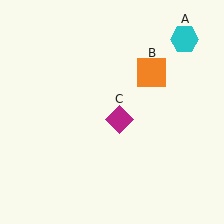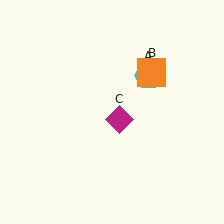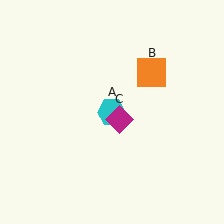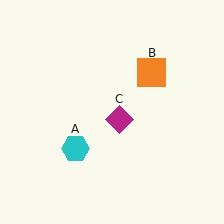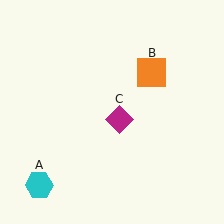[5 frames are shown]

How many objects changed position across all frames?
1 object changed position: cyan hexagon (object A).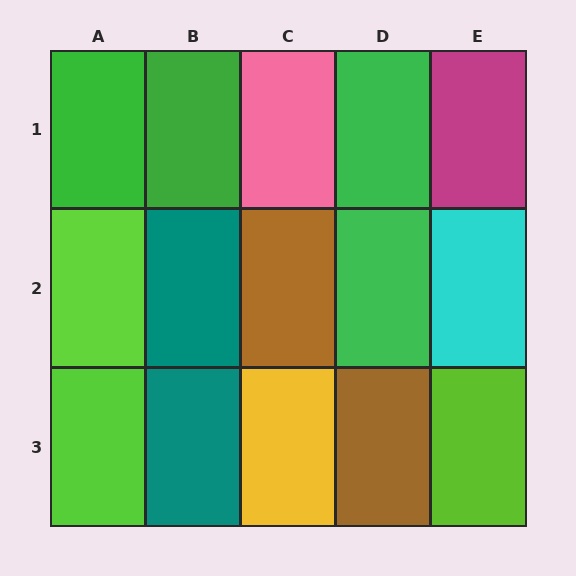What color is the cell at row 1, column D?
Green.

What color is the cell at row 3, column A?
Lime.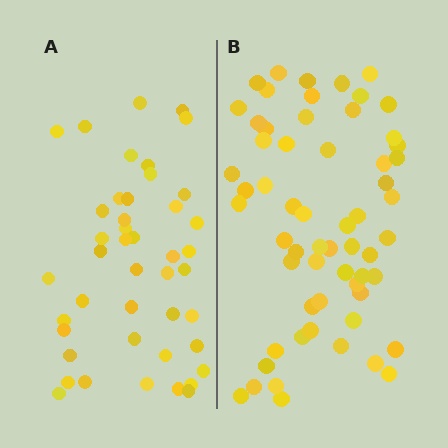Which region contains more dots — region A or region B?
Region B (the right region) has more dots.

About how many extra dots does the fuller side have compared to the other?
Region B has approximately 15 more dots than region A.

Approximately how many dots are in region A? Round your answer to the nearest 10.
About 40 dots. (The exact count is 44, which rounds to 40.)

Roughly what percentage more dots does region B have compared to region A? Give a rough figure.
About 35% more.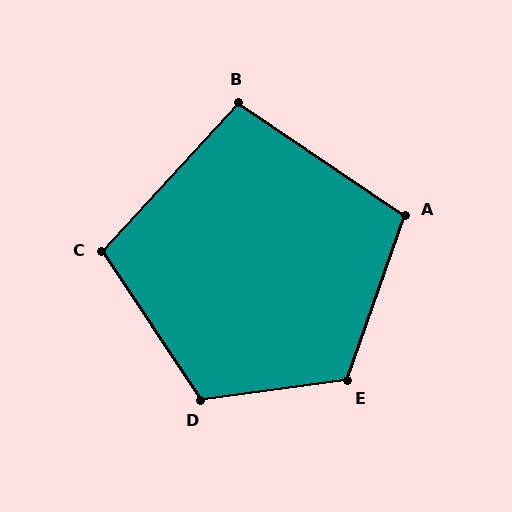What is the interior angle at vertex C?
Approximately 104 degrees (obtuse).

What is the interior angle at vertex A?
Approximately 105 degrees (obtuse).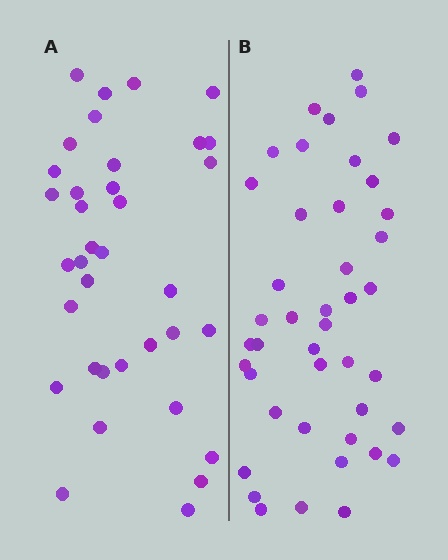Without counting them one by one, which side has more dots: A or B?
Region B (the right region) has more dots.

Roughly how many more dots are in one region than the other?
Region B has roughly 8 or so more dots than region A.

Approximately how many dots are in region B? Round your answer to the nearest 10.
About 40 dots. (The exact count is 43, which rounds to 40.)